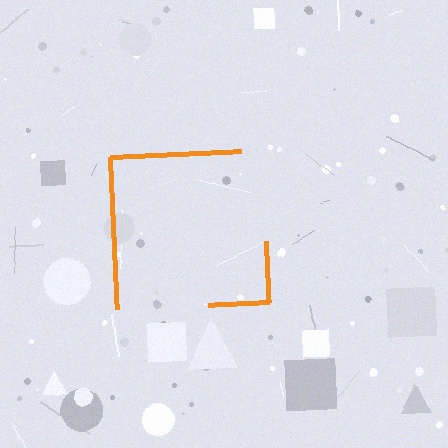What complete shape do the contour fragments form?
The contour fragments form a square.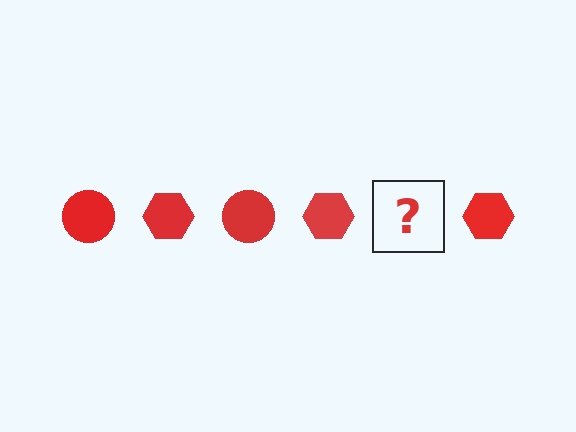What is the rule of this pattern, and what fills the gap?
The rule is that the pattern cycles through circle, hexagon shapes in red. The gap should be filled with a red circle.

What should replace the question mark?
The question mark should be replaced with a red circle.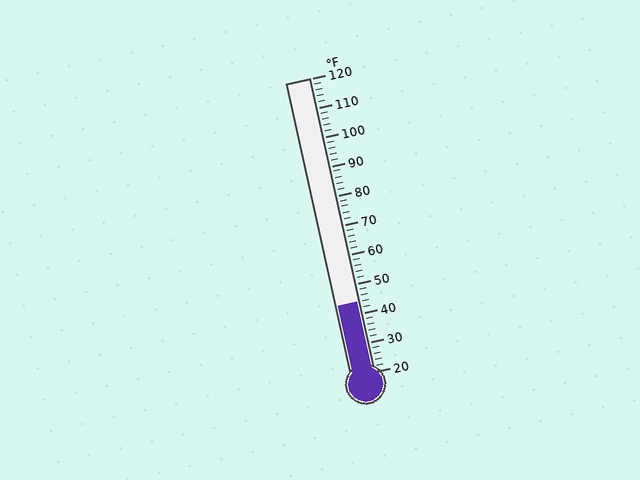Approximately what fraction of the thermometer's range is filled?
The thermometer is filled to approximately 25% of its range.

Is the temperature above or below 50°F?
The temperature is below 50°F.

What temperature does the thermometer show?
The thermometer shows approximately 44°F.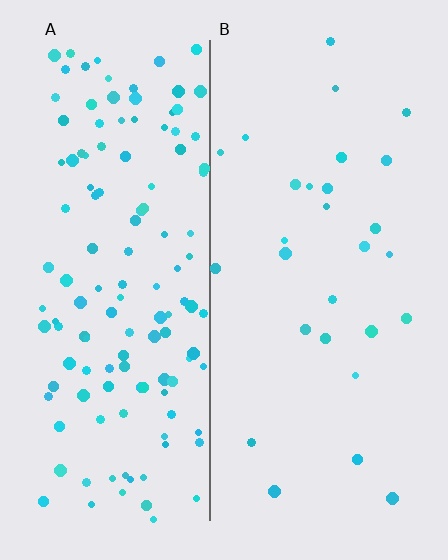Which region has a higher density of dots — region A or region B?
A (the left).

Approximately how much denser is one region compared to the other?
Approximately 4.7× — region A over region B.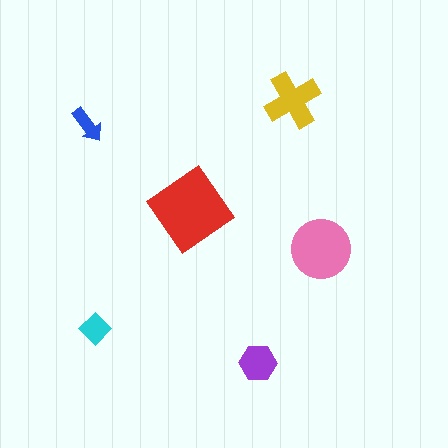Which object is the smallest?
The blue arrow.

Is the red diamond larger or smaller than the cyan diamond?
Larger.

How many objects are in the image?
There are 6 objects in the image.